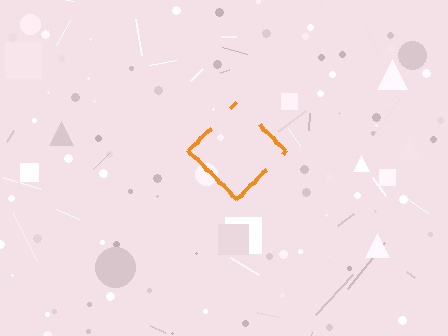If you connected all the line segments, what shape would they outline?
They would outline a diamond.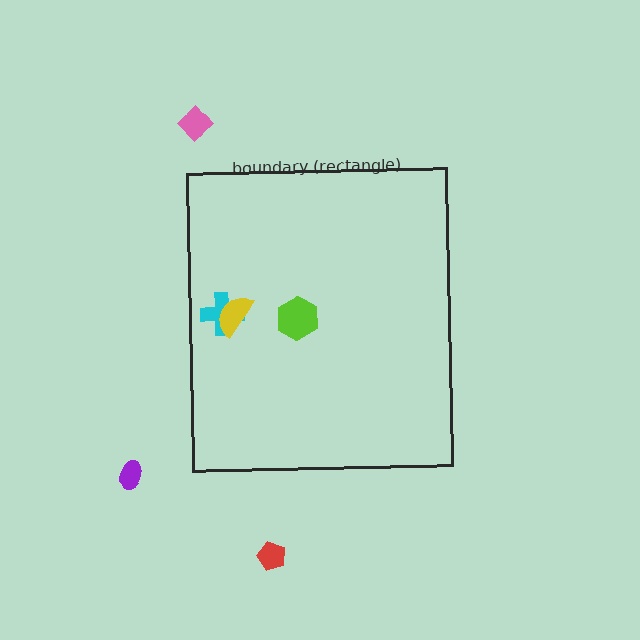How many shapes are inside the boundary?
3 inside, 3 outside.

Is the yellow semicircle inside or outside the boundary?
Inside.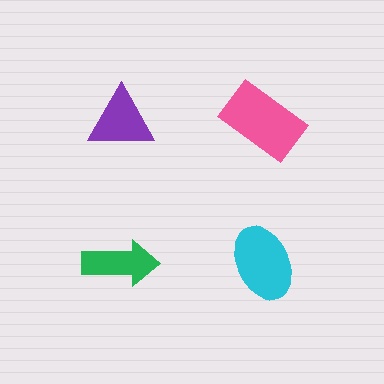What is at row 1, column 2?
A pink rectangle.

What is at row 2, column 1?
A green arrow.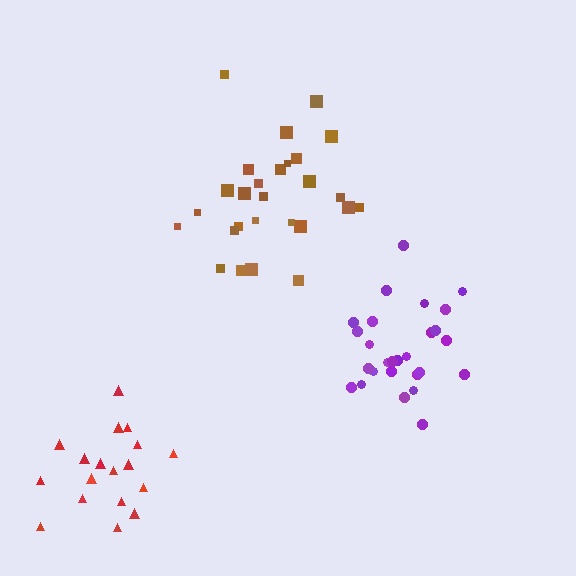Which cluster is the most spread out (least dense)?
Red.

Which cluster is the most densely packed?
Brown.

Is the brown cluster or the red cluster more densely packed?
Brown.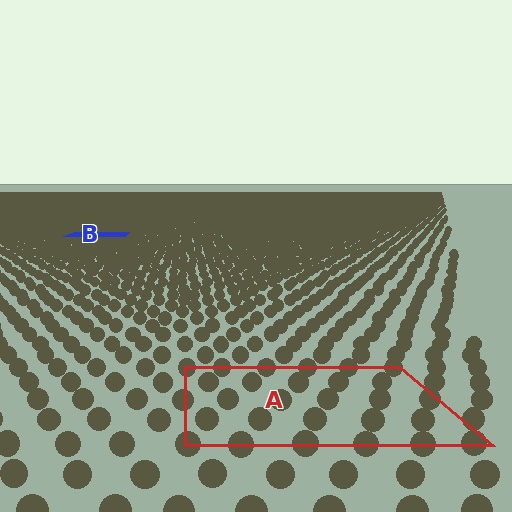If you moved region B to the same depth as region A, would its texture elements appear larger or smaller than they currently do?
They would appear larger. At a closer depth, the same texture elements are projected at a bigger on-screen size.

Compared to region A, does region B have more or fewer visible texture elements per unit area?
Region B has more texture elements per unit area — they are packed more densely because it is farther away.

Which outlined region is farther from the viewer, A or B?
Region B is farther from the viewer — the texture elements inside it appear smaller and more densely packed.